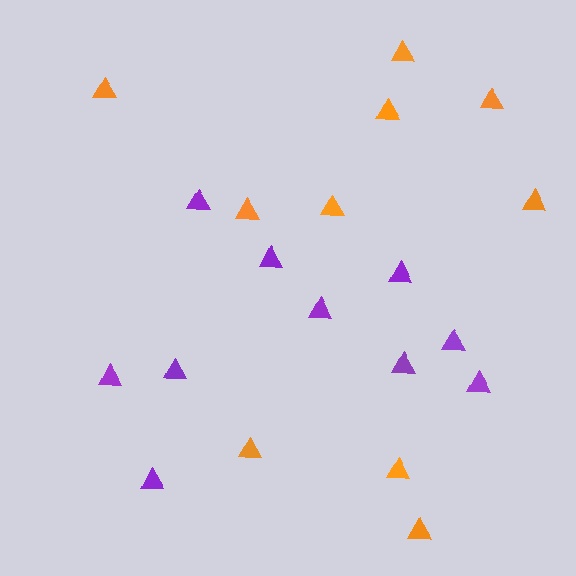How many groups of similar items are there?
There are 2 groups: one group of purple triangles (10) and one group of orange triangles (10).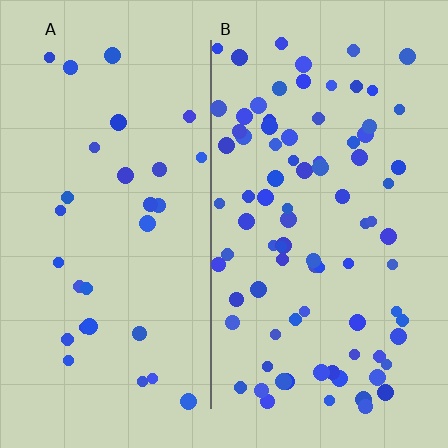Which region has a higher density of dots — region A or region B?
B (the right).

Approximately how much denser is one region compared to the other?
Approximately 2.8× — region B over region A.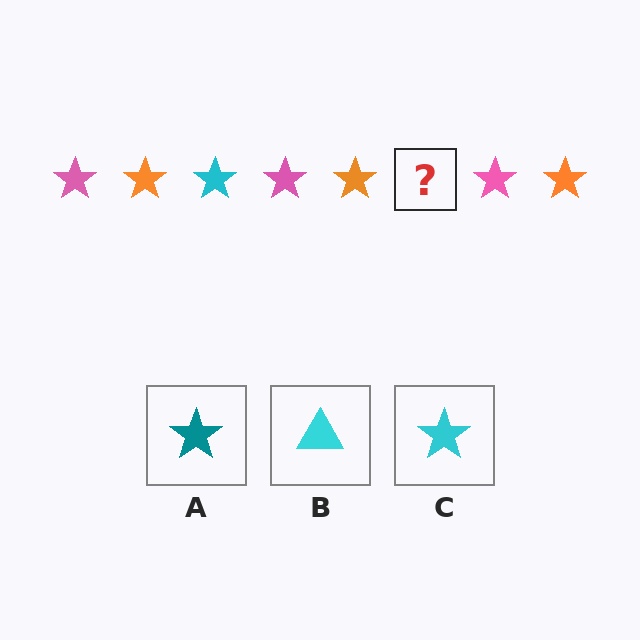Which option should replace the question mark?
Option C.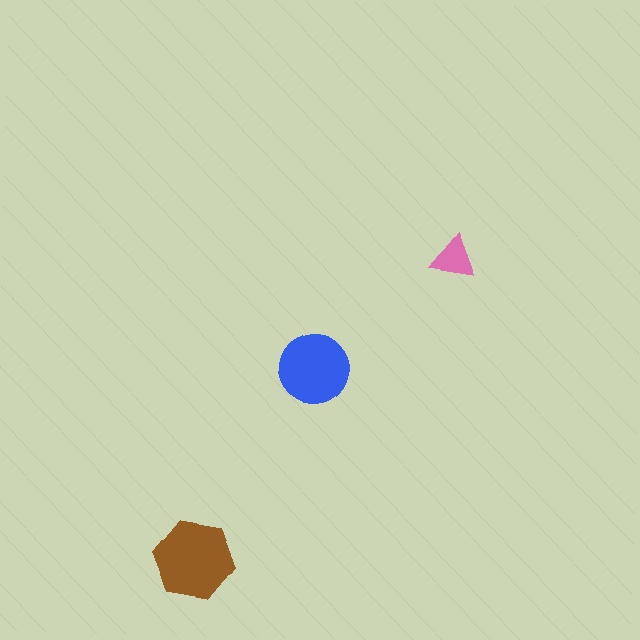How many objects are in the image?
There are 3 objects in the image.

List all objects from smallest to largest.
The pink triangle, the blue circle, the brown hexagon.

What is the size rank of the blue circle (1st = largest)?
2nd.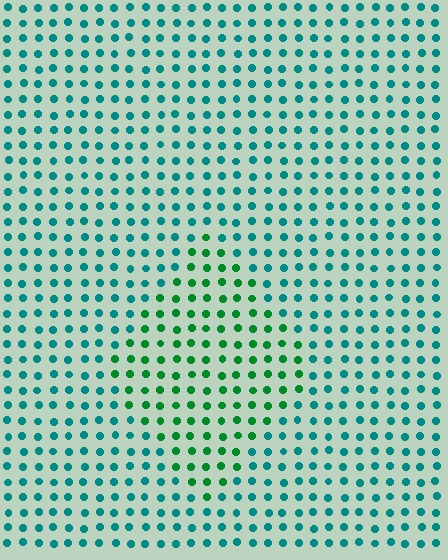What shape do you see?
I see a diamond.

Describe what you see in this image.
The image is filled with small teal elements in a uniform arrangement. A diamond-shaped region is visible where the elements are tinted to a slightly different hue, forming a subtle color boundary.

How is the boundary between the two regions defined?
The boundary is defined purely by a slight shift in hue (about 39 degrees). Spacing, size, and orientation are identical on both sides.